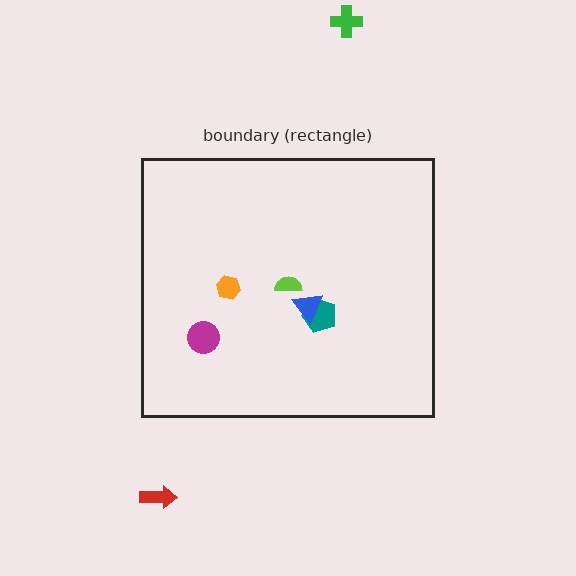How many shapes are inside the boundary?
5 inside, 2 outside.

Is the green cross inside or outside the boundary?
Outside.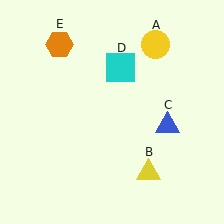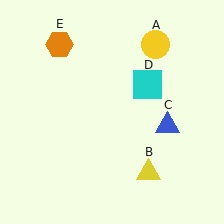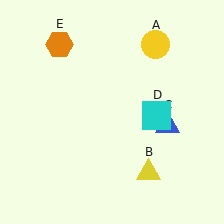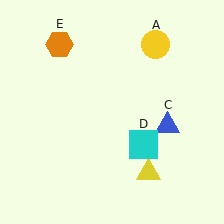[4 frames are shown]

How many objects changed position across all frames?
1 object changed position: cyan square (object D).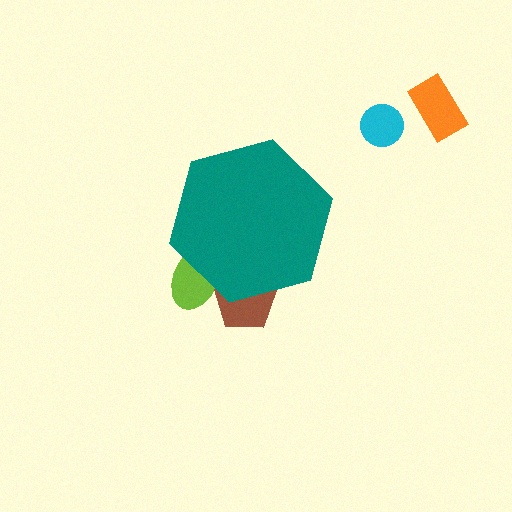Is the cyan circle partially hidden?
No, the cyan circle is fully visible.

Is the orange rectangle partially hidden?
No, the orange rectangle is fully visible.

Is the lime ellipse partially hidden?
Yes, the lime ellipse is partially hidden behind the teal hexagon.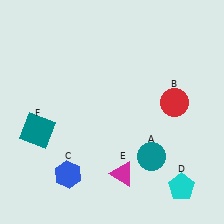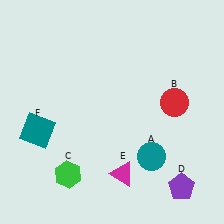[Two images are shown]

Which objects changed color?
C changed from blue to green. D changed from cyan to purple.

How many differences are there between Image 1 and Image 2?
There are 2 differences between the two images.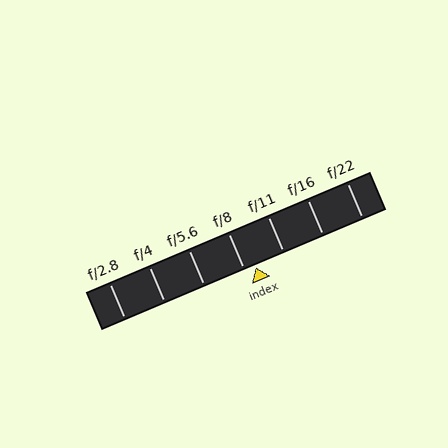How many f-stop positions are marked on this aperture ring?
There are 7 f-stop positions marked.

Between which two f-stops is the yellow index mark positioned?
The index mark is between f/8 and f/11.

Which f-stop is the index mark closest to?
The index mark is closest to f/8.